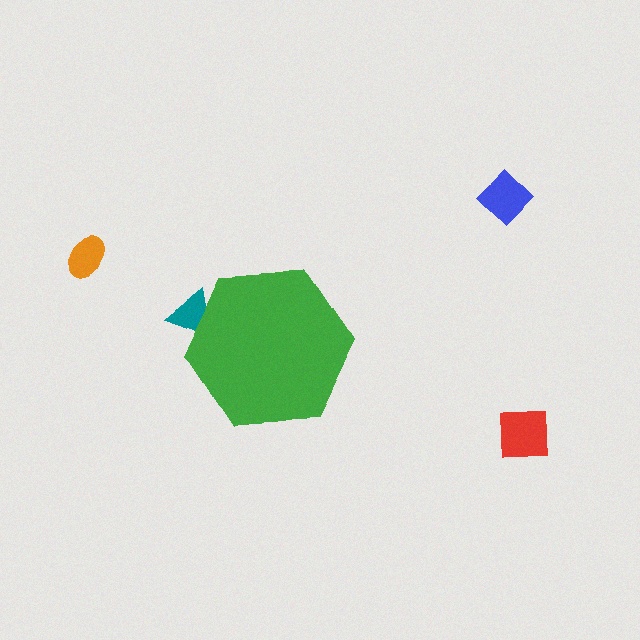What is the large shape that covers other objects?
A green hexagon.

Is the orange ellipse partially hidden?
No, the orange ellipse is fully visible.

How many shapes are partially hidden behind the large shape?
1 shape is partially hidden.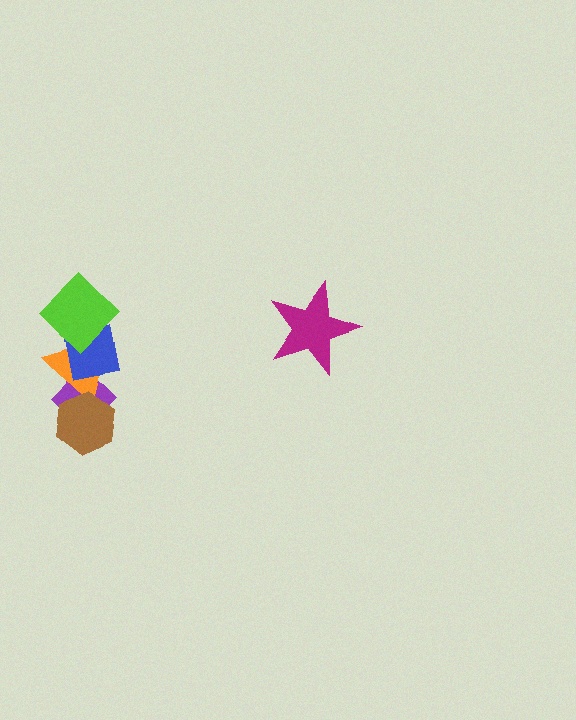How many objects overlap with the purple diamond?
3 objects overlap with the purple diamond.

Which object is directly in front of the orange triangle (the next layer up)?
The blue square is directly in front of the orange triangle.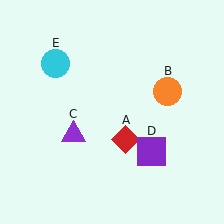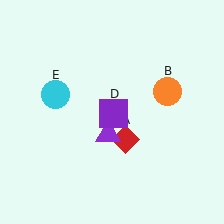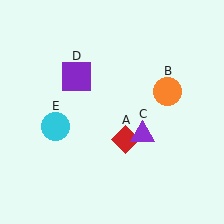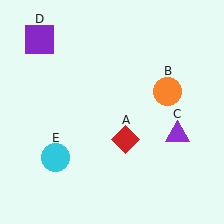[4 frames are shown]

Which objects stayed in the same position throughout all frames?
Red diamond (object A) and orange circle (object B) remained stationary.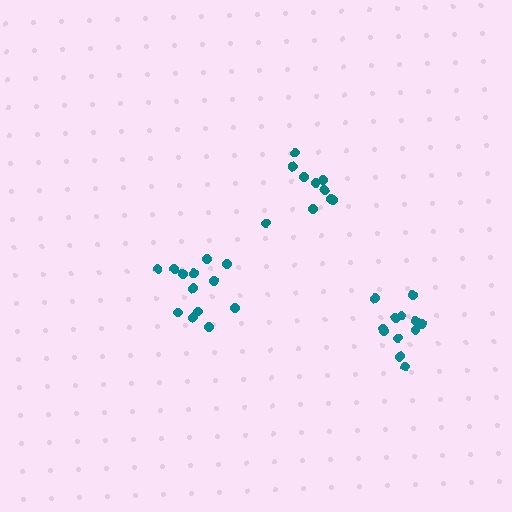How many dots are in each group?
Group 1: 13 dots, Group 2: 10 dots, Group 3: 13 dots (36 total).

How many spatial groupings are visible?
There are 3 spatial groupings.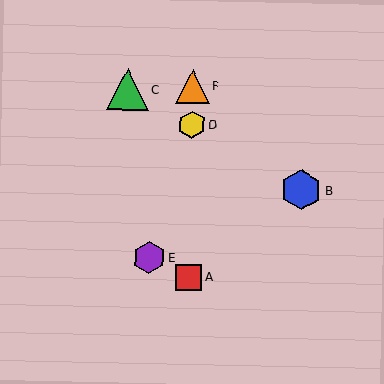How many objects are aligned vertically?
3 objects (A, D, F) are aligned vertically.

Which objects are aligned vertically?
Objects A, D, F are aligned vertically.